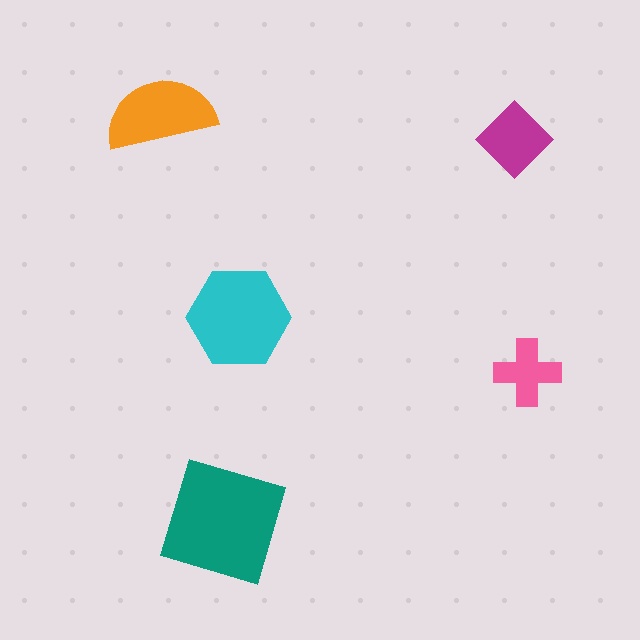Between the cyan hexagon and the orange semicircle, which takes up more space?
The cyan hexagon.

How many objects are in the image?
There are 5 objects in the image.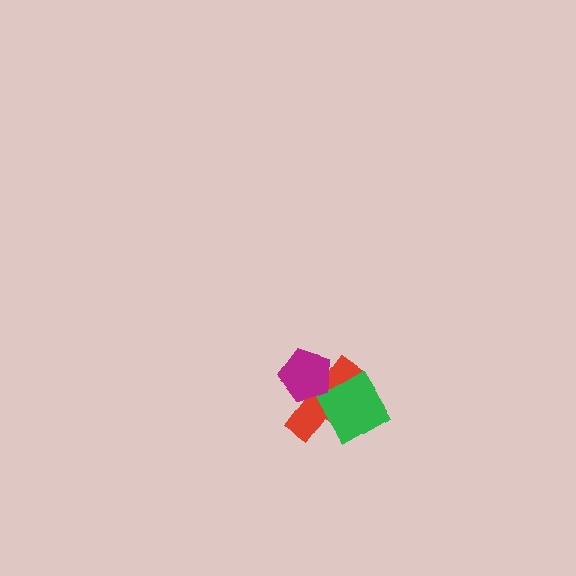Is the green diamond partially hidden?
Yes, it is partially covered by another shape.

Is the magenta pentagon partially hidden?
No, no other shape covers it.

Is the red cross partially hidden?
Yes, it is partially covered by another shape.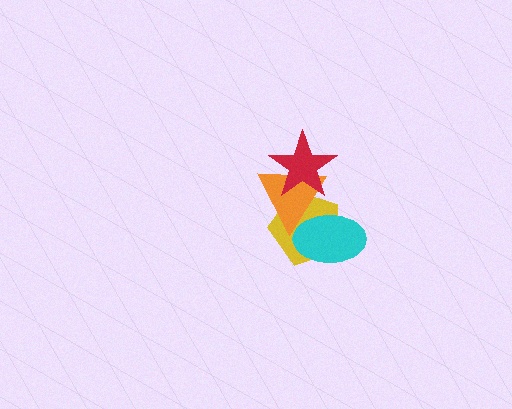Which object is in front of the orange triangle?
The red star is in front of the orange triangle.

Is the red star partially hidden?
No, no other shape covers it.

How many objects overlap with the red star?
2 objects overlap with the red star.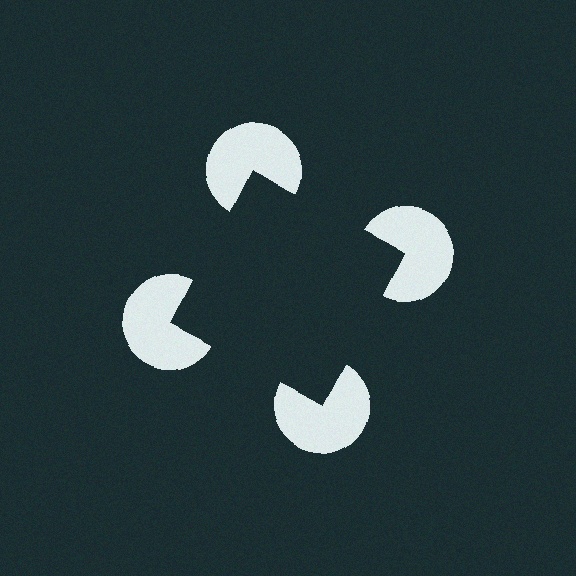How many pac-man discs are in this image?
There are 4 — one at each vertex of the illusory square.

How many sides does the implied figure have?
4 sides.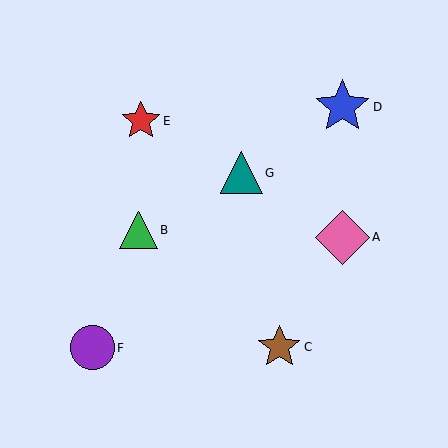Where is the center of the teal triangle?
The center of the teal triangle is at (241, 173).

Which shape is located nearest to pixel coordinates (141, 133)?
The red star (labeled E) at (141, 121) is nearest to that location.